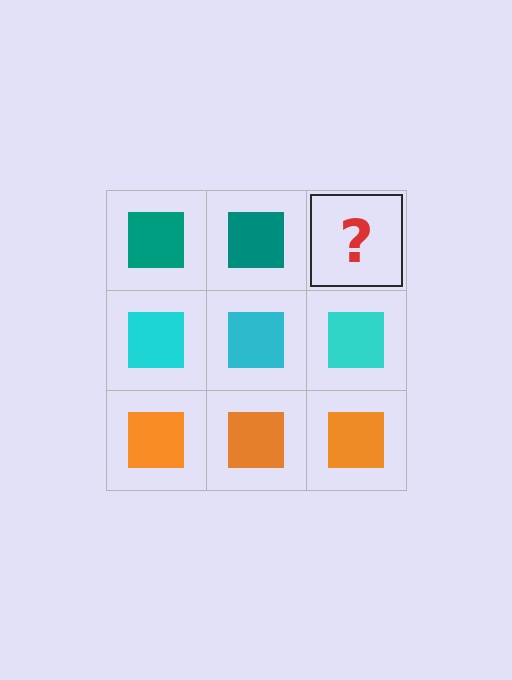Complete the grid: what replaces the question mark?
The question mark should be replaced with a teal square.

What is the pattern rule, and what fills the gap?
The rule is that each row has a consistent color. The gap should be filled with a teal square.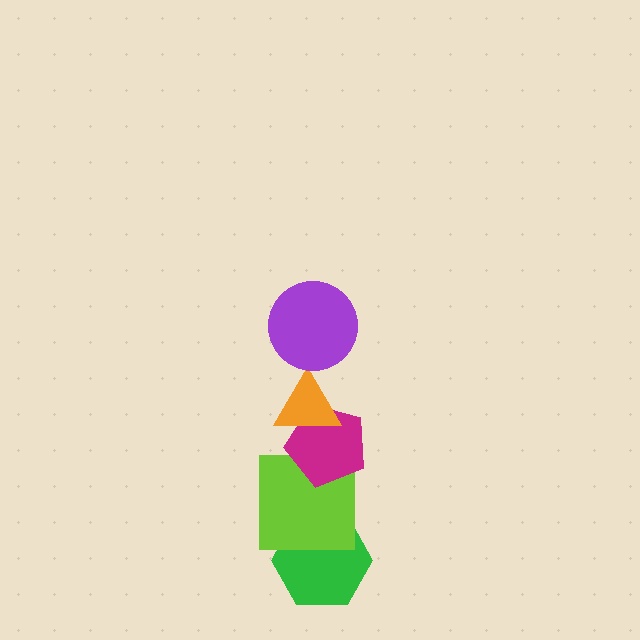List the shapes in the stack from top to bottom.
From top to bottom: the purple circle, the orange triangle, the magenta pentagon, the lime square, the green hexagon.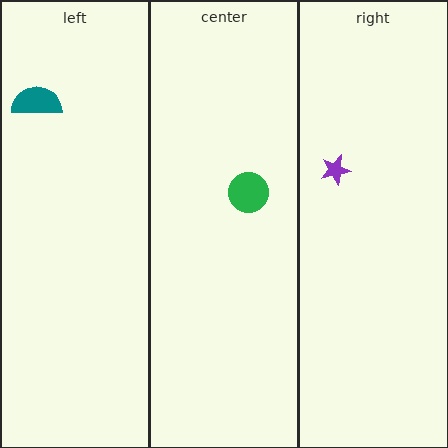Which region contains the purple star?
The right region.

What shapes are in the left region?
The teal semicircle.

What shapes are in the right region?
The purple star.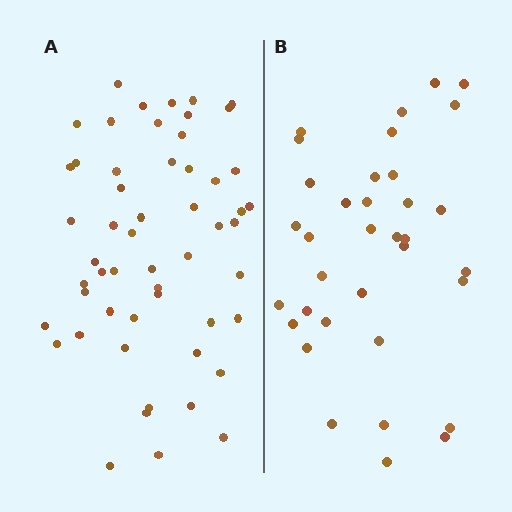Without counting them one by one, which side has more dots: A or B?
Region A (the left region) has more dots.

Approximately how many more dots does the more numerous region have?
Region A has approximately 20 more dots than region B.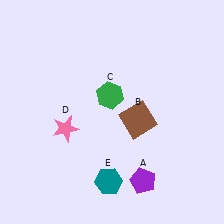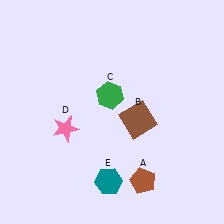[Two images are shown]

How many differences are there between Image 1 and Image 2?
There is 1 difference between the two images.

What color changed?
The pentagon (A) changed from purple in Image 1 to brown in Image 2.